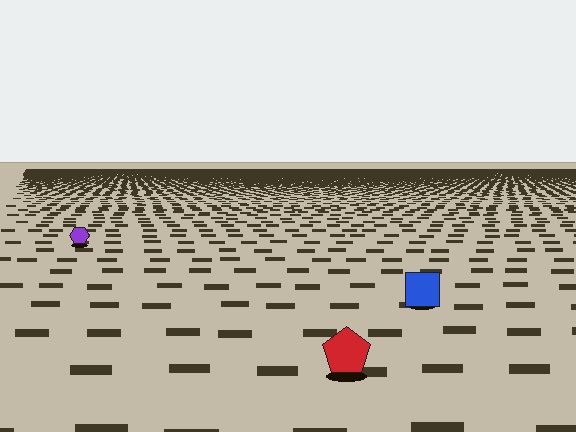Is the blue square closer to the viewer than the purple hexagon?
Yes. The blue square is closer — you can tell from the texture gradient: the ground texture is coarser near it.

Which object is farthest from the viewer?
The purple hexagon is farthest from the viewer. It appears smaller and the ground texture around it is denser.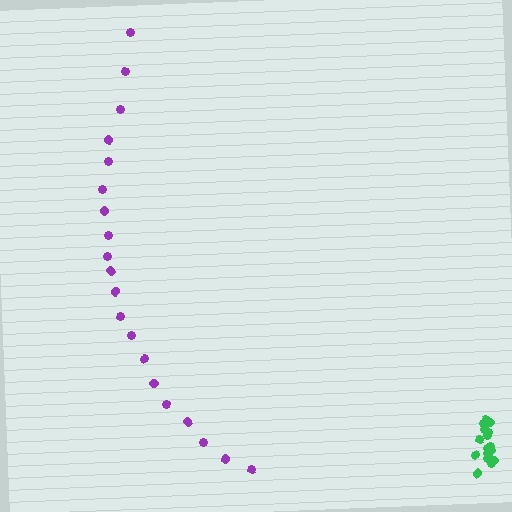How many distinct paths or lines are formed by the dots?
There are 2 distinct paths.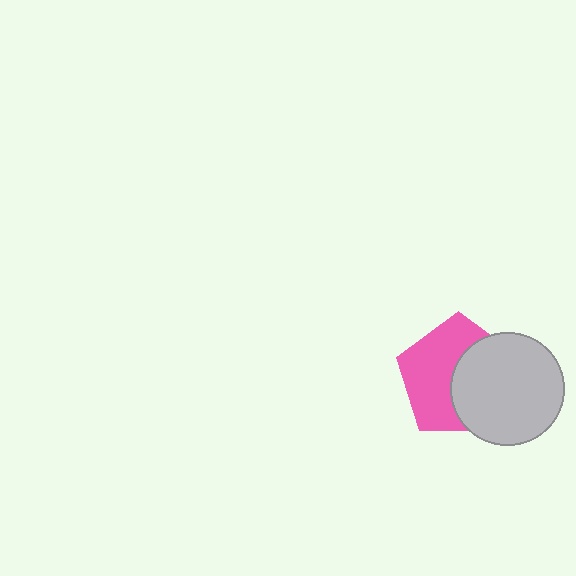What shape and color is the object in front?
The object in front is a light gray circle.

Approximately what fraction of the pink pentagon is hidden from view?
Roughly 46% of the pink pentagon is hidden behind the light gray circle.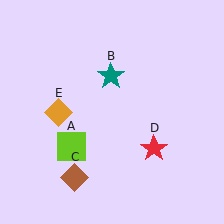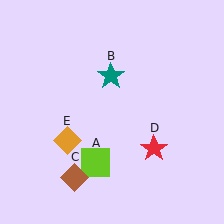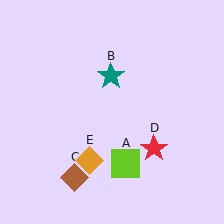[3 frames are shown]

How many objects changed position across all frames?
2 objects changed position: lime square (object A), orange diamond (object E).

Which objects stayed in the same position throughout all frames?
Teal star (object B) and brown diamond (object C) and red star (object D) remained stationary.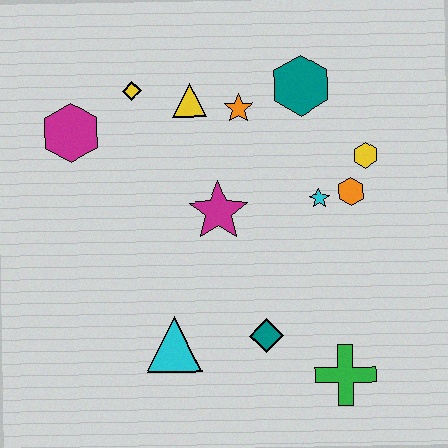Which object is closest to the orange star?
The yellow triangle is closest to the orange star.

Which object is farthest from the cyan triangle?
The teal hexagon is farthest from the cyan triangle.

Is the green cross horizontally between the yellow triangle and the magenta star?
No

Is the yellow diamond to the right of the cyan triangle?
No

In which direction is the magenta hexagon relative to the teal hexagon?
The magenta hexagon is to the left of the teal hexagon.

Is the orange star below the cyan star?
No